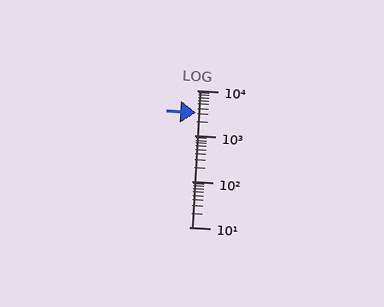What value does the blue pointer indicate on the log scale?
The pointer indicates approximately 3200.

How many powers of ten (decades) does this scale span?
The scale spans 3 decades, from 10 to 10000.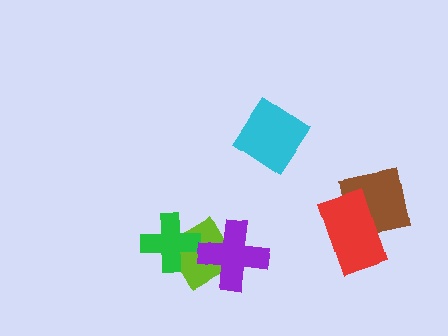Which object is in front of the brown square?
The red rectangle is in front of the brown square.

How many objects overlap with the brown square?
1 object overlaps with the brown square.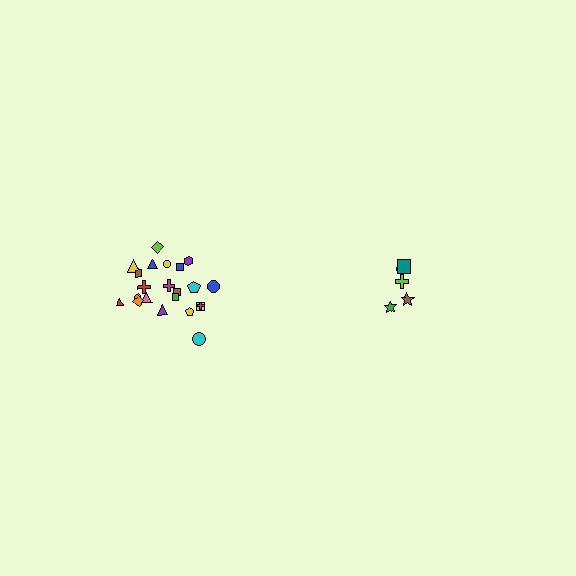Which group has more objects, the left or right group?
The left group.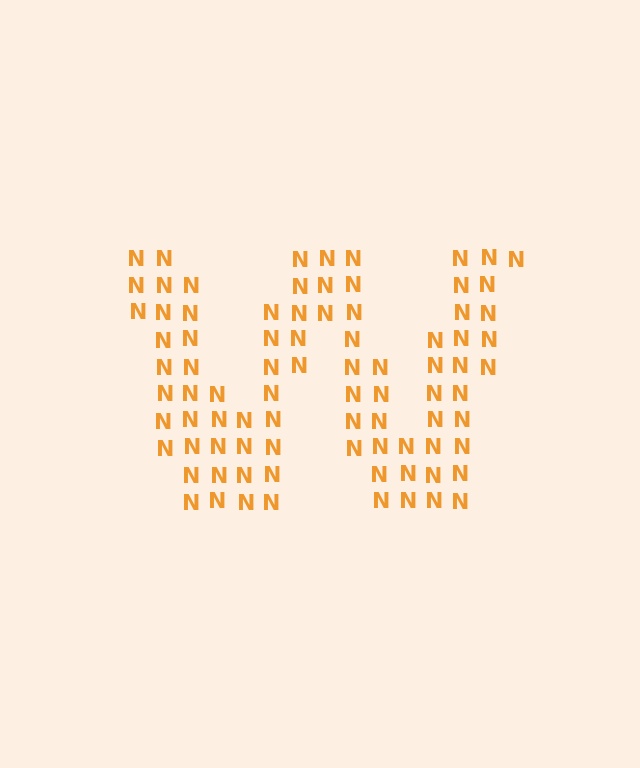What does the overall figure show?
The overall figure shows the letter W.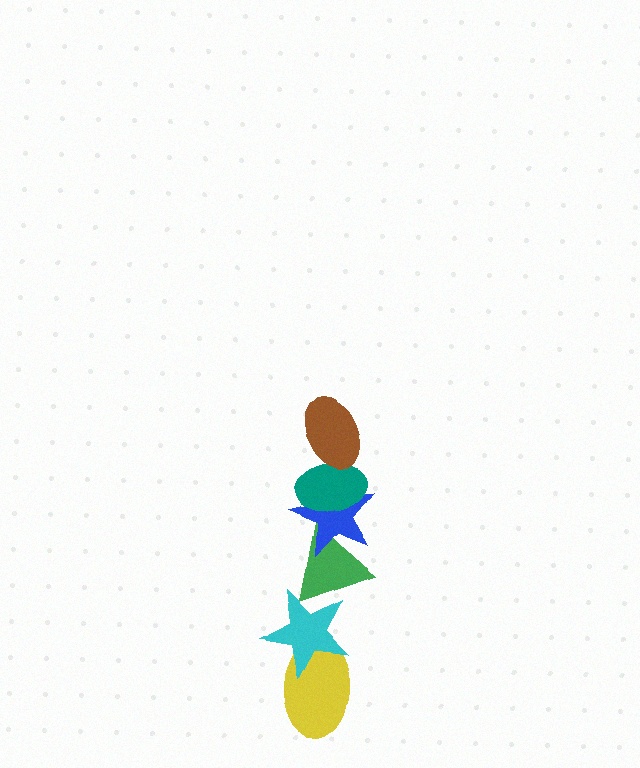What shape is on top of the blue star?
The teal ellipse is on top of the blue star.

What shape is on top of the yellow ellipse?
The cyan star is on top of the yellow ellipse.